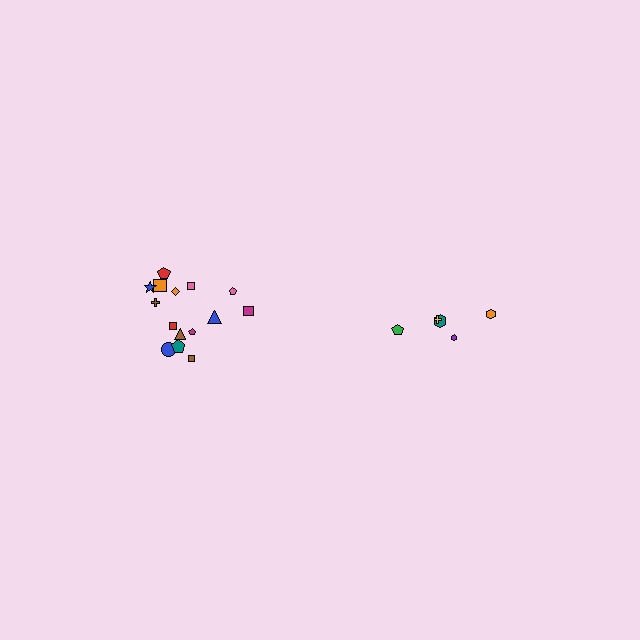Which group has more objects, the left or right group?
The left group.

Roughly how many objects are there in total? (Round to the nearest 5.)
Roughly 20 objects in total.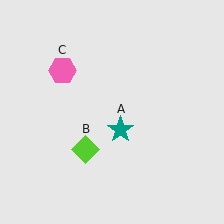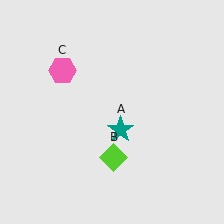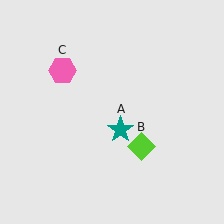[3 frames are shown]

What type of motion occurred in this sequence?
The lime diamond (object B) rotated counterclockwise around the center of the scene.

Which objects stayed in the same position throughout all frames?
Teal star (object A) and pink hexagon (object C) remained stationary.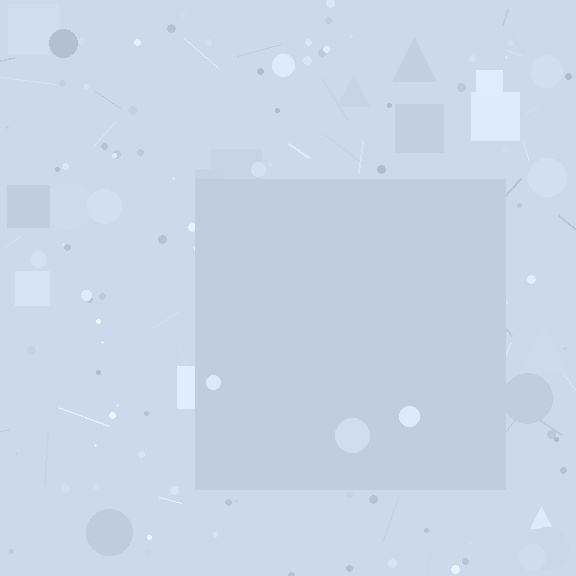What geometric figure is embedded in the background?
A square is embedded in the background.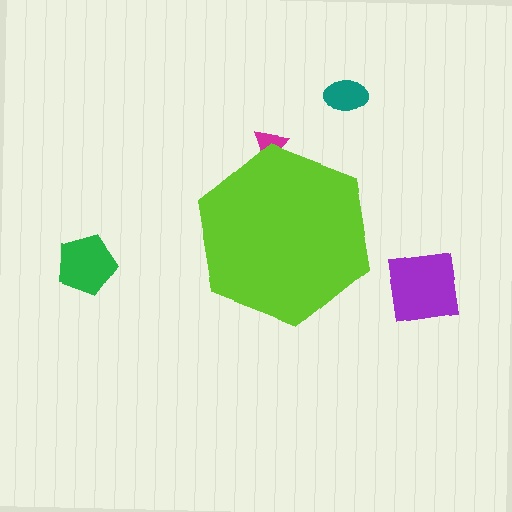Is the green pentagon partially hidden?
No, the green pentagon is fully visible.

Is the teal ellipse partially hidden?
No, the teal ellipse is fully visible.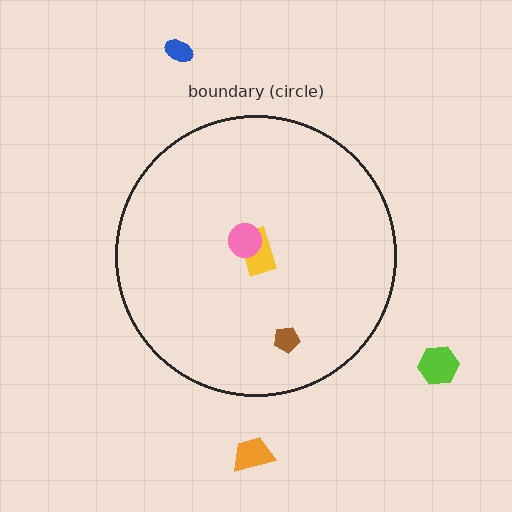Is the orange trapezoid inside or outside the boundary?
Outside.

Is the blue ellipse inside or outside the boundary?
Outside.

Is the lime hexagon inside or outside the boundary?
Outside.